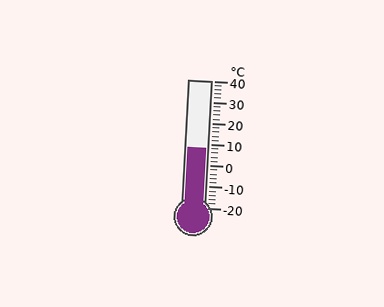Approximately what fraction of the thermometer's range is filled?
The thermometer is filled to approximately 45% of its range.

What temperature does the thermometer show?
The thermometer shows approximately 8°C.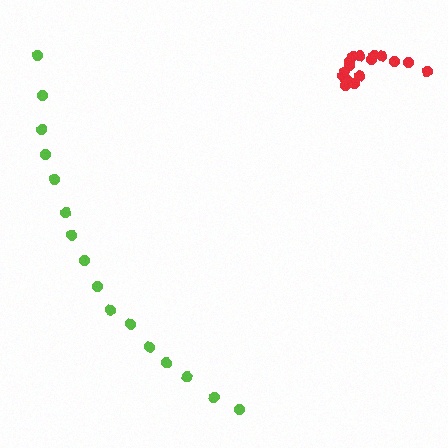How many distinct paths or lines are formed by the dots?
There are 2 distinct paths.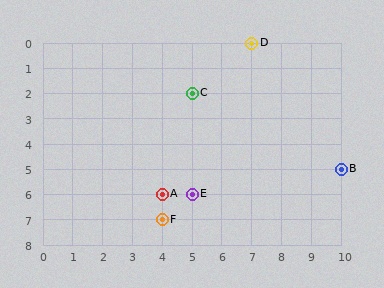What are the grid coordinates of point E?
Point E is at grid coordinates (5, 6).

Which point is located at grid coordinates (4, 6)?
Point A is at (4, 6).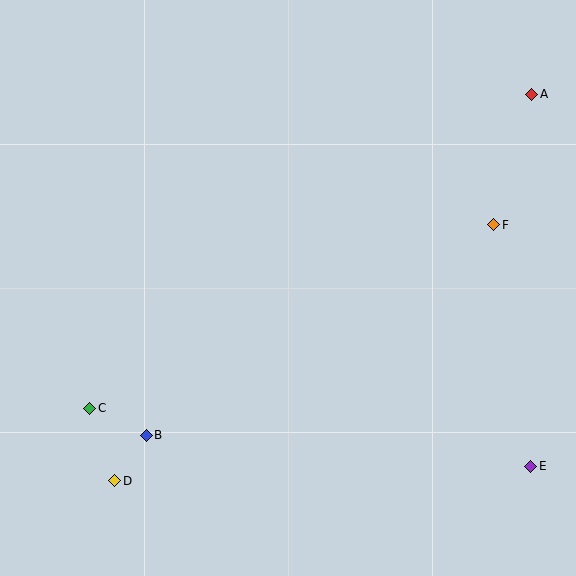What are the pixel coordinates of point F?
Point F is at (494, 225).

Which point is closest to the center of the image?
Point B at (146, 435) is closest to the center.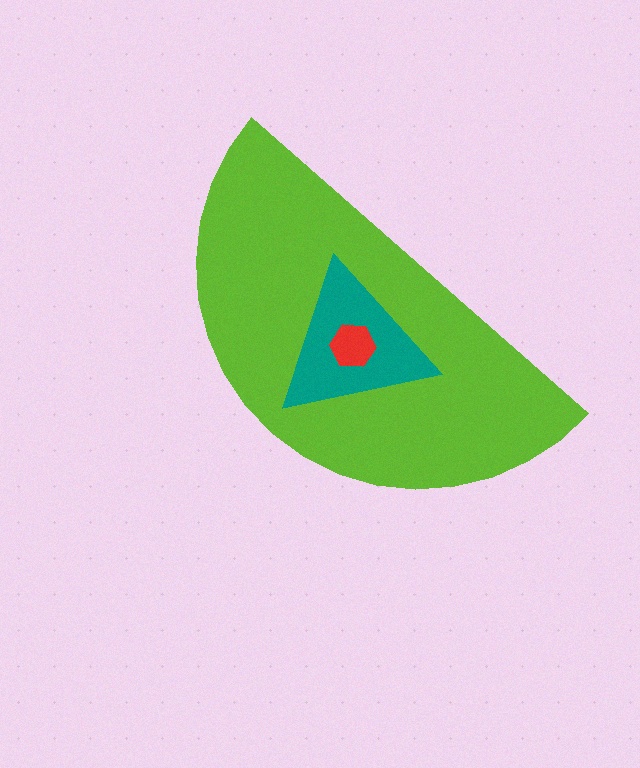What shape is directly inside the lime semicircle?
The teal triangle.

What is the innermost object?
The red hexagon.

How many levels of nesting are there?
3.